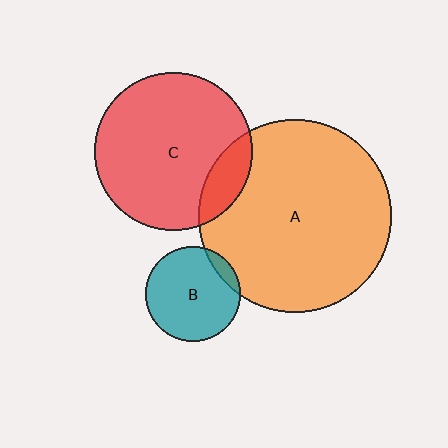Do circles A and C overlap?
Yes.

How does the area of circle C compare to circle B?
Approximately 2.7 times.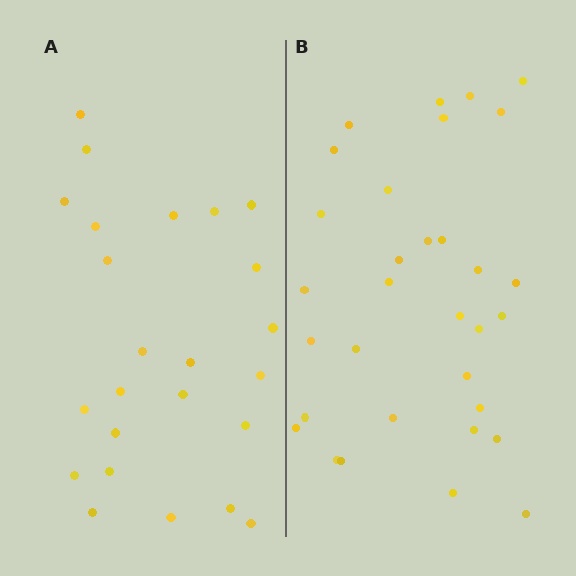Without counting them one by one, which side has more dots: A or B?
Region B (the right region) has more dots.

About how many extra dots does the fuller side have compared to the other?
Region B has roughly 8 or so more dots than region A.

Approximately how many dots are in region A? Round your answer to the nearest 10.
About 20 dots. (The exact count is 24, which rounds to 20.)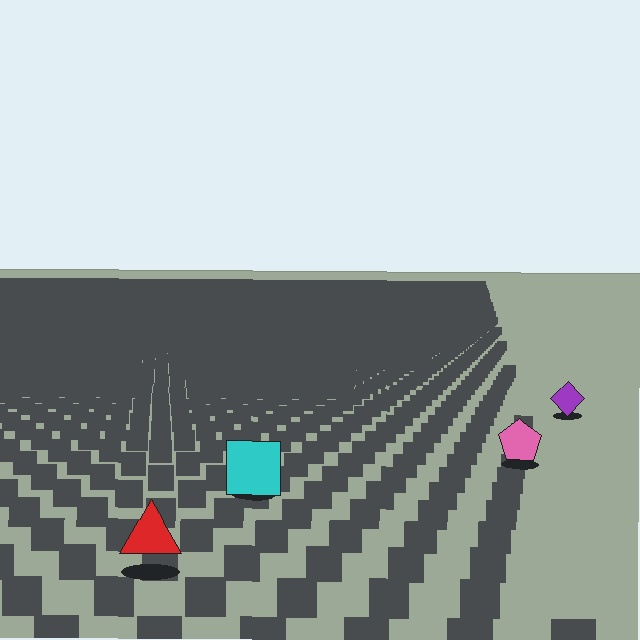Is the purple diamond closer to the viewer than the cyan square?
No. The cyan square is closer — you can tell from the texture gradient: the ground texture is coarser near it.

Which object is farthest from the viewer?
The purple diamond is farthest from the viewer. It appears smaller and the ground texture around it is denser.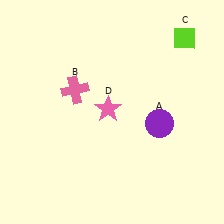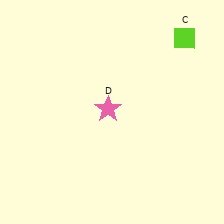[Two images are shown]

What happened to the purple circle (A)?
The purple circle (A) was removed in Image 2. It was in the bottom-right area of Image 1.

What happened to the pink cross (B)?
The pink cross (B) was removed in Image 2. It was in the top-left area of Image 1.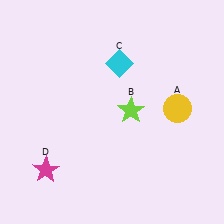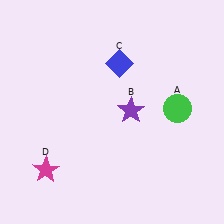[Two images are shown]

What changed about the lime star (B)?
In Image 1, B is lime. In Image 2, it changed to purple.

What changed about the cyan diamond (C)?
In Image 1, C is cyan. In Image 2, it changed to blue.